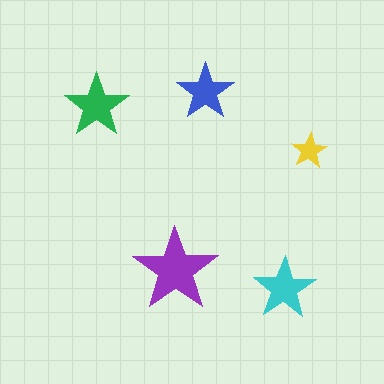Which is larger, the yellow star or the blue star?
The blue one.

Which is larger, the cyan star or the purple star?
The purple one.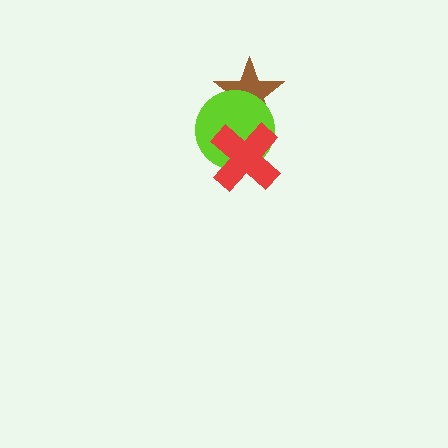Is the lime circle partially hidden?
Yes, it is partially covered by another shape.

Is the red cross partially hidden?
No, no other shape covers it.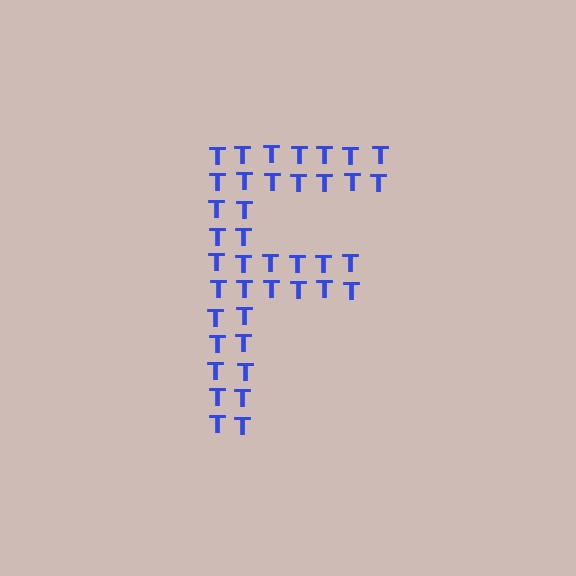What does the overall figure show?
The overall figure shows the letter F.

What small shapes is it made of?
It is made of small letter T's.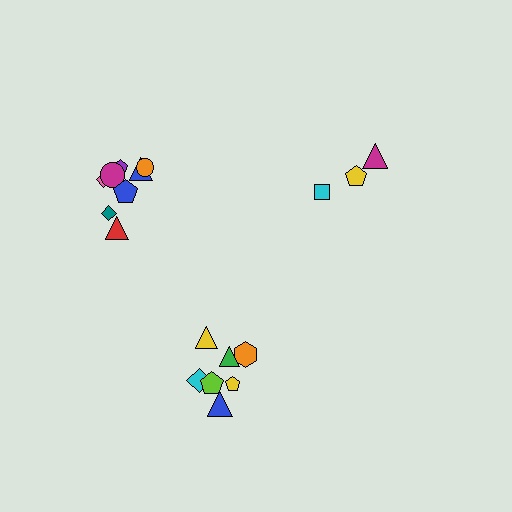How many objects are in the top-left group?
There are 8 objects.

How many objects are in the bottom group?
There are 7 objects.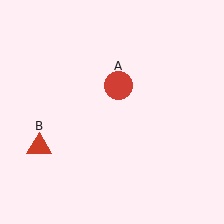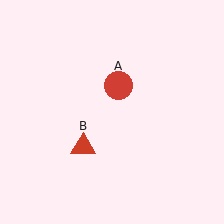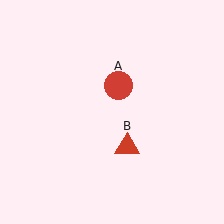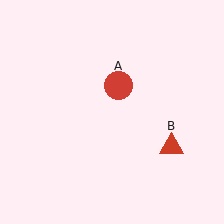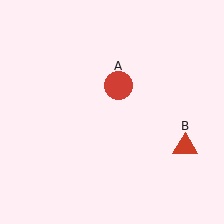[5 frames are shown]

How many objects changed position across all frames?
1 object changed position: red triangle (object B).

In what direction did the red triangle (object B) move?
The red triangle (object B) moved right.